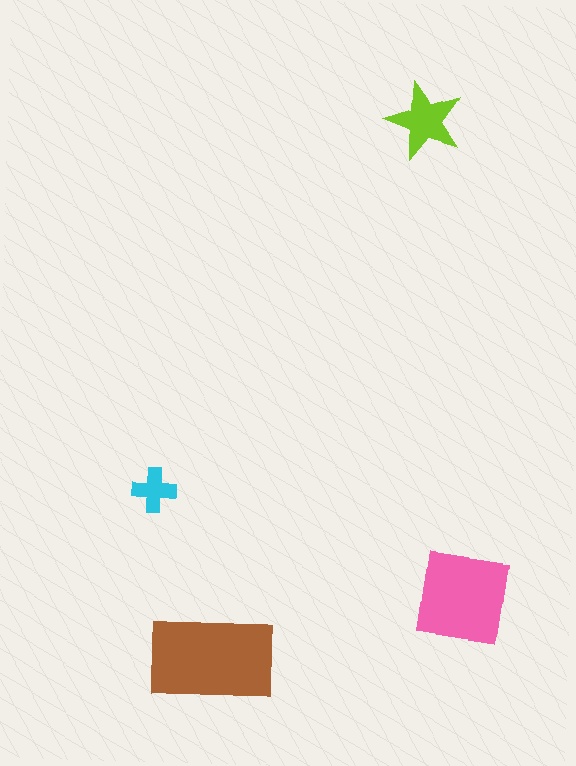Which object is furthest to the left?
The cyan cross is leftmost.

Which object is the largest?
The brown rectangle.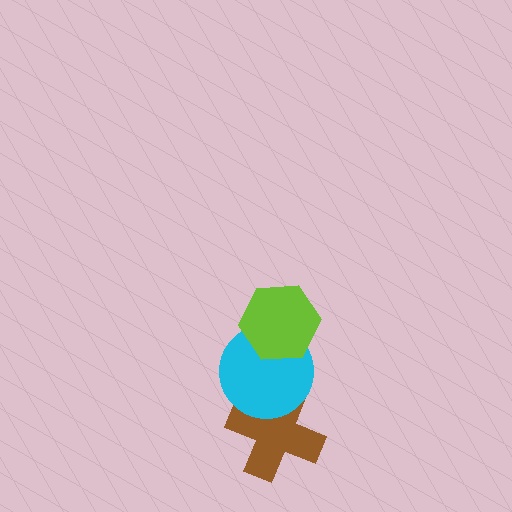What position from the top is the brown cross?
The brown cross is 3rd from the top.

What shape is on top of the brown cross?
The cyan circle is on top of the brown cross.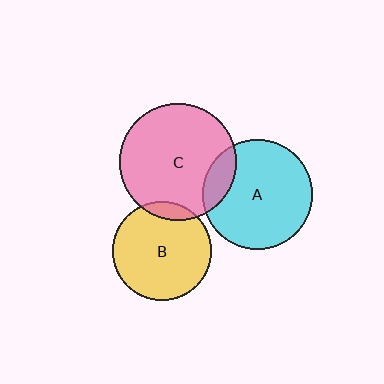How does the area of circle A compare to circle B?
Approximately 1.2 times.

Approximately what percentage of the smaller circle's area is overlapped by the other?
Approximately 10%.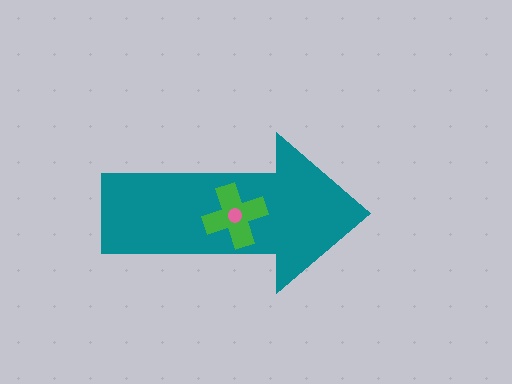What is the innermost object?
The pink circle.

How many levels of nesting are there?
3.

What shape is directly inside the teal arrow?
The green cross.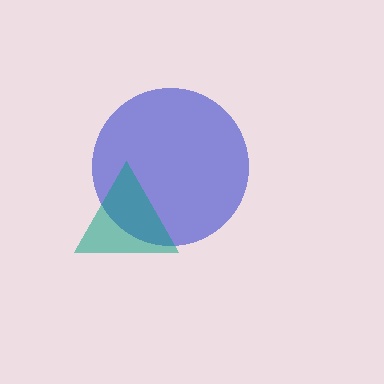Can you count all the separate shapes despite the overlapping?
Yes, there are 2 separate shapes.